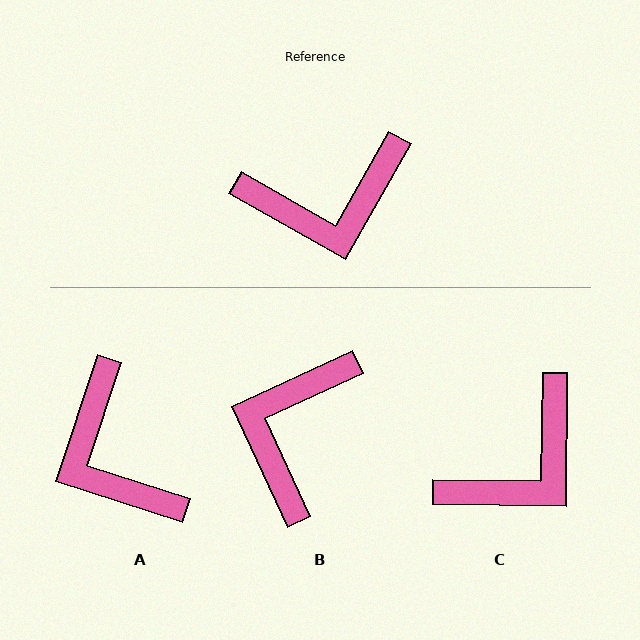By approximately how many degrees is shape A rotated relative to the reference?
Approximately 78 degrees clockwise.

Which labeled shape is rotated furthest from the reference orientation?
B, about 125 degrees away.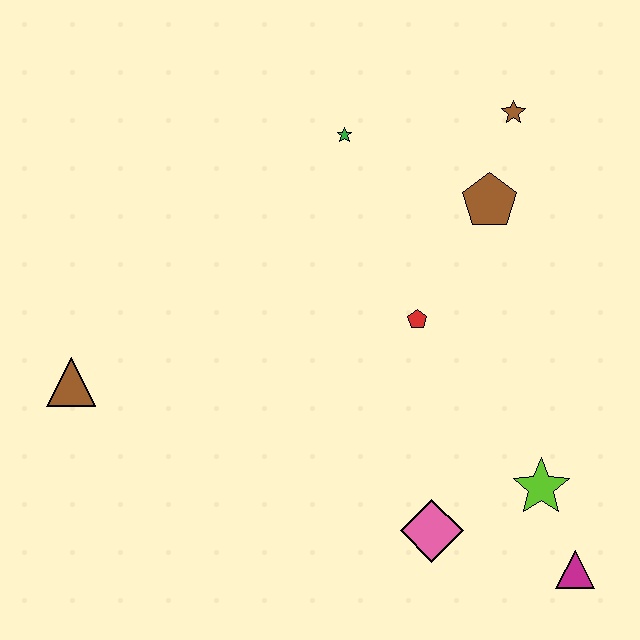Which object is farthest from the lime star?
The brown triangle is farthest from the lime star.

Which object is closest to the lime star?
The magenta triangle is closest to the lime star.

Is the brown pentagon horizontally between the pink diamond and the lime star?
Yes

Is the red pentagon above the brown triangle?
Yes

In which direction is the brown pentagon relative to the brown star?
The brown pentagon is below the brown star.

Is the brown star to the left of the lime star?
Yes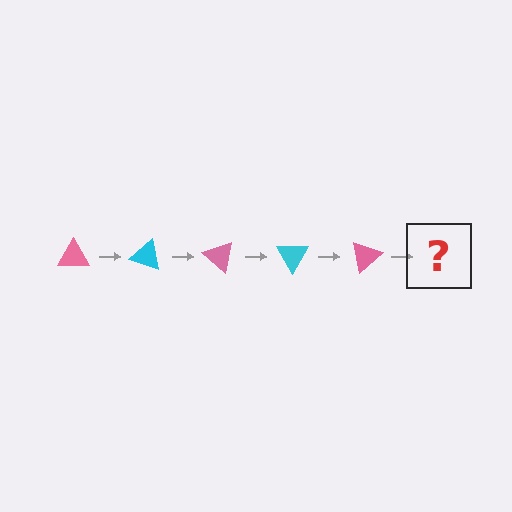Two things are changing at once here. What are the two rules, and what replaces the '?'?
The two rules are that it rotates 20 degrees each step and the color cycles through pink and cyan. The '?' should be a cyan triangle, rotated 100 degrees from the start.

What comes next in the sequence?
The next element should be a cyan triangle, rotated 100 degrees from the start.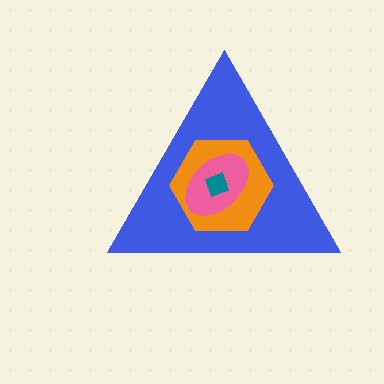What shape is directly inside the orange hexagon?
The pink ellipse.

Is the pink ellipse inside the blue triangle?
Yes.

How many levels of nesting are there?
4.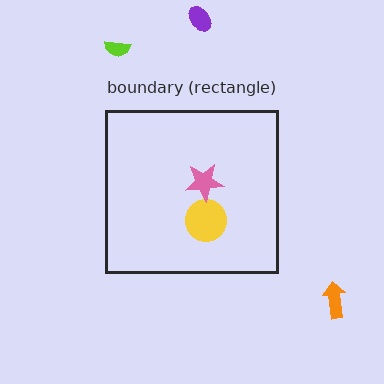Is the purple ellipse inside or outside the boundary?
Outside.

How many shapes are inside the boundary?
2 inside, 3 outside.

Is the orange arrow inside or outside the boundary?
Outside.